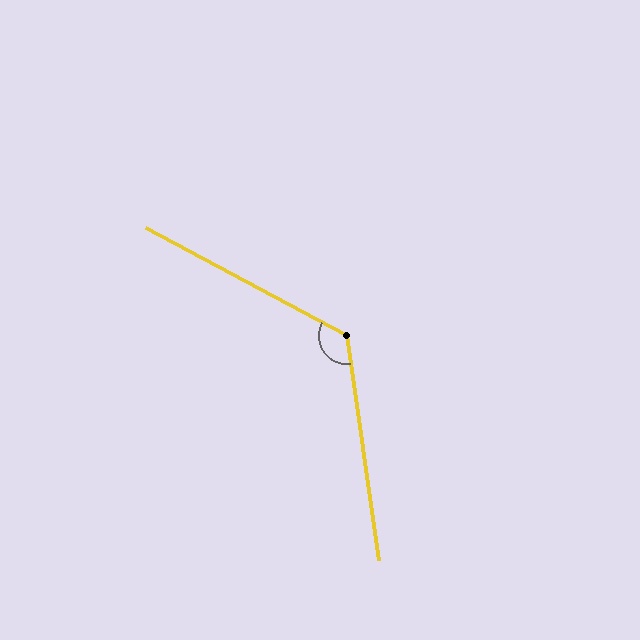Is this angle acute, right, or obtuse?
It is obtuse.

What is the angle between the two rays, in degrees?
Approximately 126 degrees.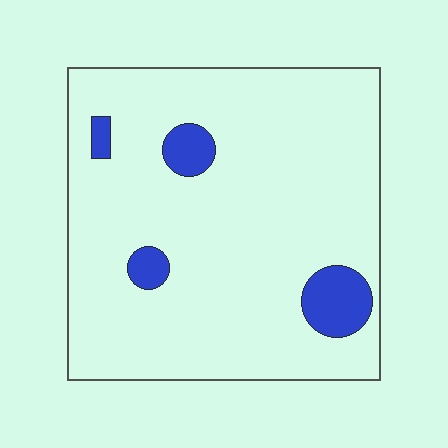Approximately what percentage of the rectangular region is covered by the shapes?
Approximately 10%.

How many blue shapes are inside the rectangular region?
4.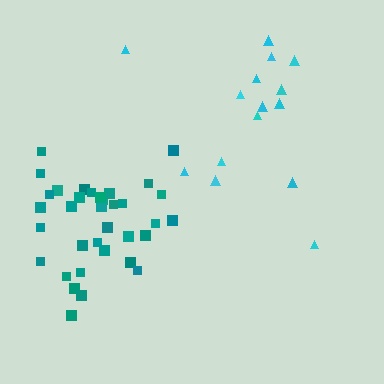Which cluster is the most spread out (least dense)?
Cyan.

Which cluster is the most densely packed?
Teal.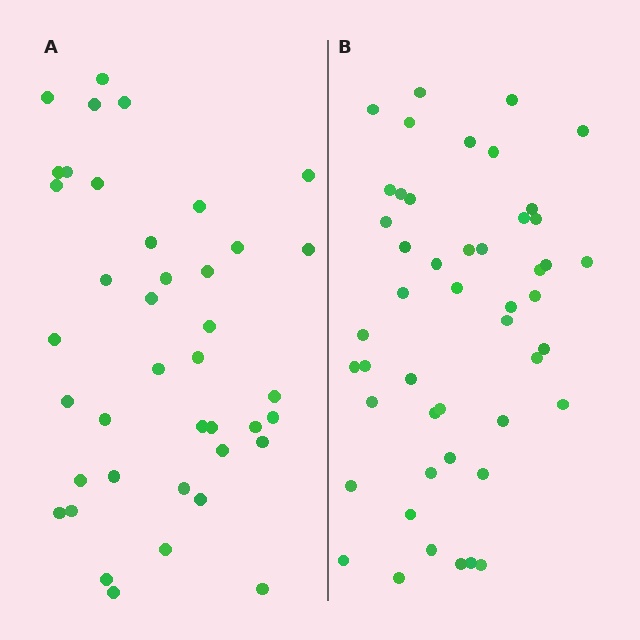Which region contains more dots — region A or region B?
Region B (the right region) has more dots.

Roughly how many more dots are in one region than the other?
Region B has roughly 8 or so more dots than region A.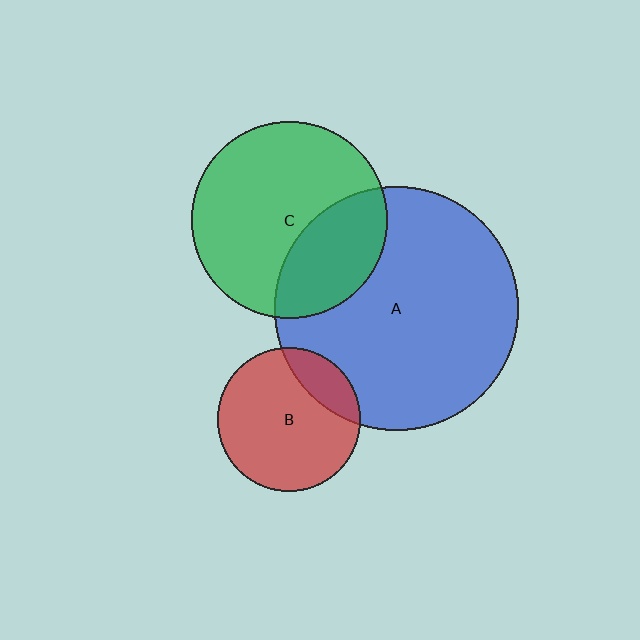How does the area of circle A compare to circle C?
Approximately 1.5 times.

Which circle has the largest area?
Circle A (blue).